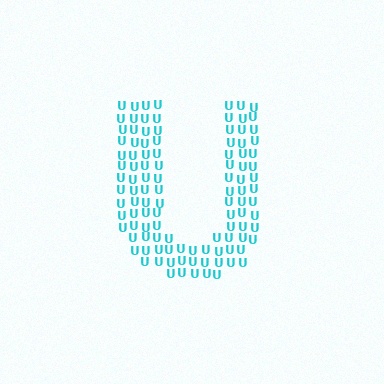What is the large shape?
The large shape is the letter U.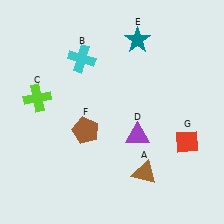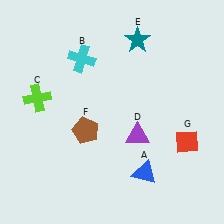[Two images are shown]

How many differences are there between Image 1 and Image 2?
There is 1 difference between the two images.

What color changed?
The triangle (A) changed from brown in Image 1 to blue in Image 2.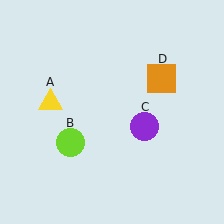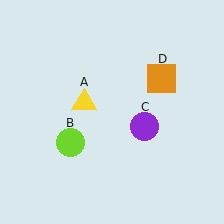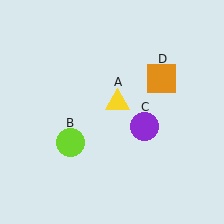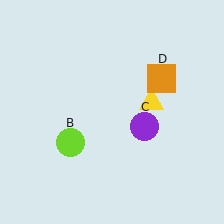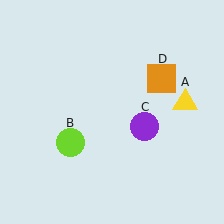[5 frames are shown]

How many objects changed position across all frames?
1 object changed position: yellow triangle (object A).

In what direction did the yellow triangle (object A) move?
The yellow triangle (object A) moved right.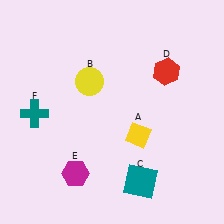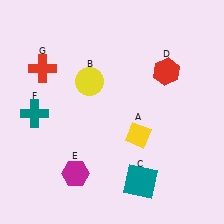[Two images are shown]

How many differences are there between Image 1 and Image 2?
There is 1 difference between the two images.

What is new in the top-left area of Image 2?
A red cross (G) was added in the top-left area of Image 2.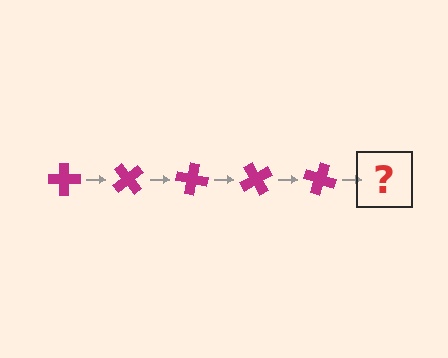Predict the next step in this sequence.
The next step is a magenta cross rotated 250 degrees.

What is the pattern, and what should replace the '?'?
The pattern is that the cross rotates 50 degrees each step. The '?' should be a magenta cross rotated 250 degrees.